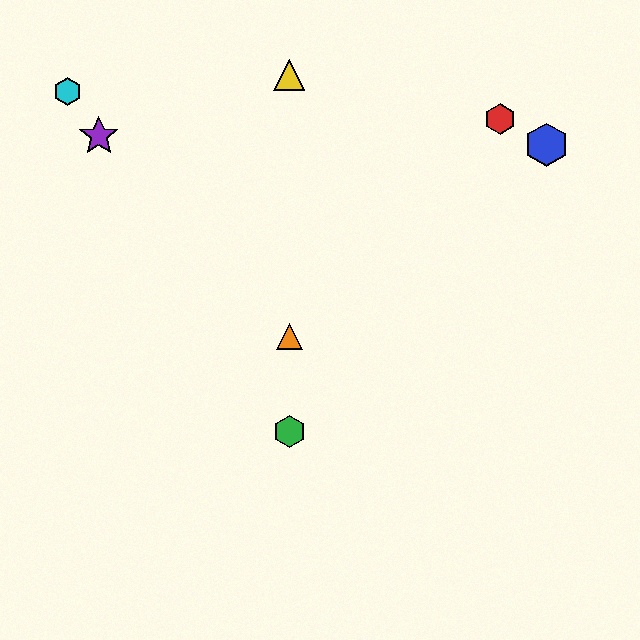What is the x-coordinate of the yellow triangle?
The yellow triangle is at x≈289.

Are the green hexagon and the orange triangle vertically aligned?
Yes, both are at x≈289.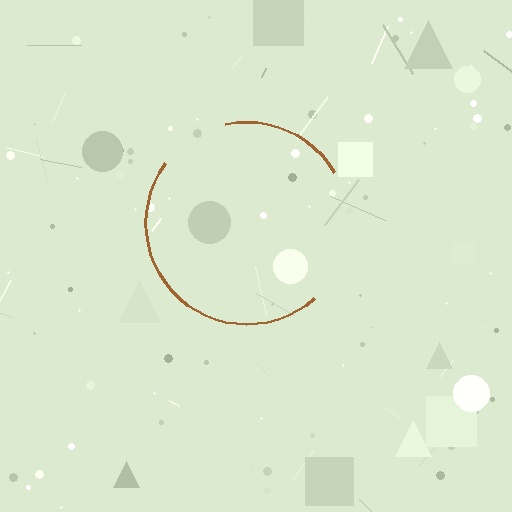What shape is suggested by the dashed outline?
The dashed outline suggests a circle.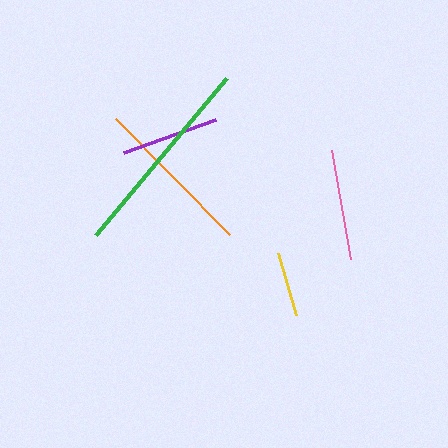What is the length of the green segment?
The green segment is approximately 205 pixels long.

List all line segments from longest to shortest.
From longest to shortest: green, orange, pink, purple, yellow.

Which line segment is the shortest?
The yellow line is the shortest at approximately 64 pixels.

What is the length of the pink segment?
The pink segment is approximately 111 pixels long.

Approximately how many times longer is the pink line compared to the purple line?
The pink line is approximately 1.1 times the length of the purple line.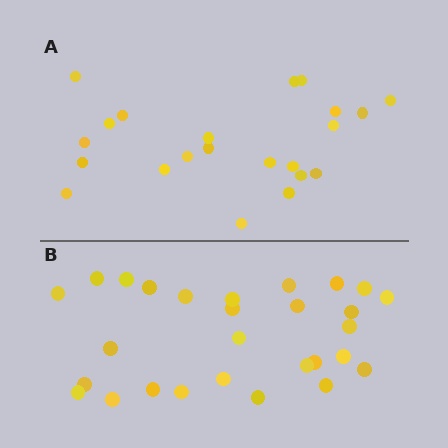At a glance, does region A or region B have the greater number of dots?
Region B (the bottom region) has more dots.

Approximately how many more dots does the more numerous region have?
Region B has about 6 more dots than region A.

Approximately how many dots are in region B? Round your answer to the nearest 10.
About 30 dots. (The exact count is 28, which rounds to 30.)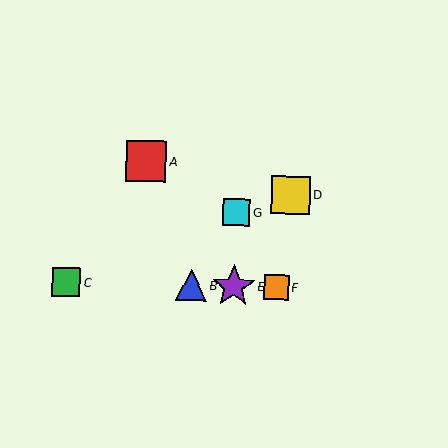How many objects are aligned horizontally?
4 objects (B, C, E, F) are aligned horizontally.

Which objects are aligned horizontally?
Objects B, C, E, F are aligned horizontally.